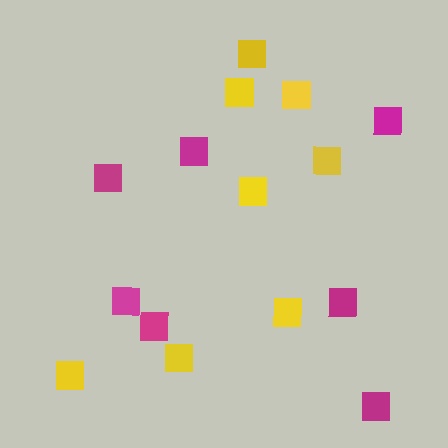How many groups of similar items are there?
There are 2 groups: one group of magenta squares (7) and one group of yellow squares (8).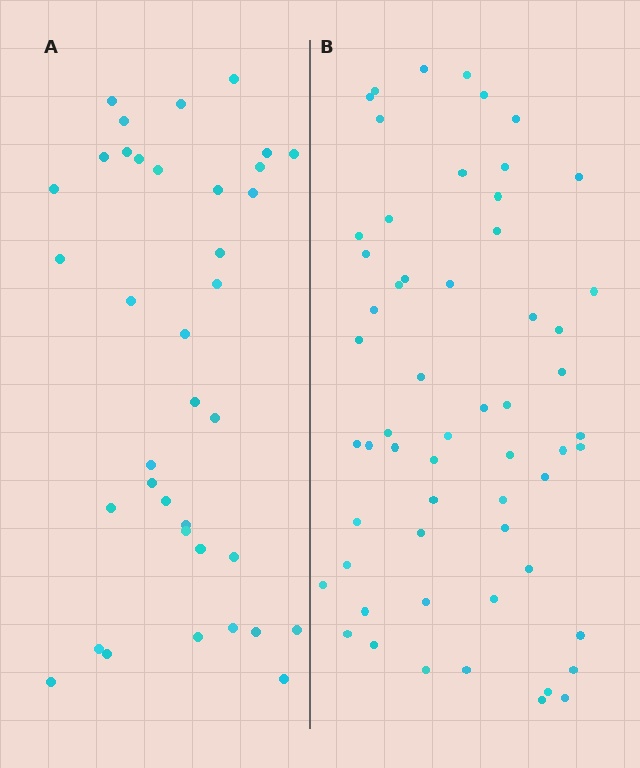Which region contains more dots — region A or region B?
Region B (the right region) has more dots.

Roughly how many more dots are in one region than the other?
Region B has approximately 20 more dots than region A.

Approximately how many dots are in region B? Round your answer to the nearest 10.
About 60 dots. (The exact count is 58, which rounds to 60.)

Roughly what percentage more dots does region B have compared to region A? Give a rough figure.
About 55% more.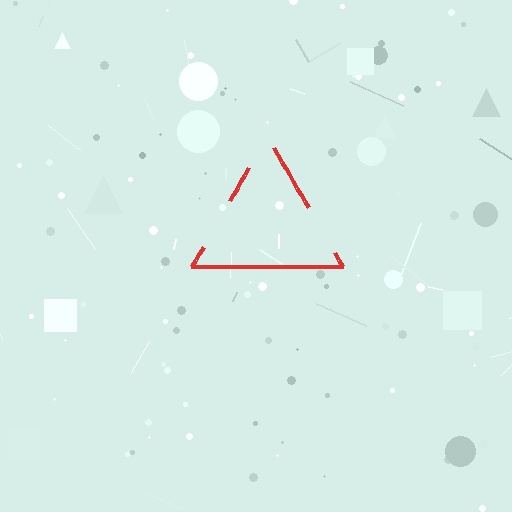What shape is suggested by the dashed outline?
The dashed outline suggests a triangle.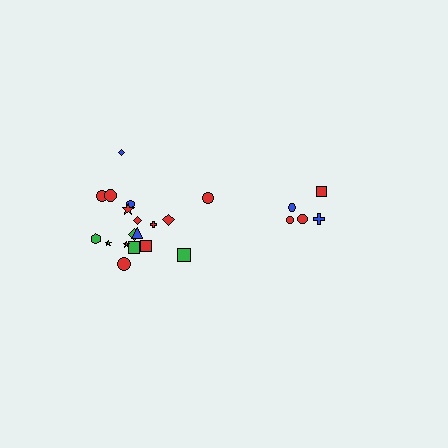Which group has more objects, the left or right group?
The left group.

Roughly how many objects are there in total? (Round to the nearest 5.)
Roughly 25 objects in total.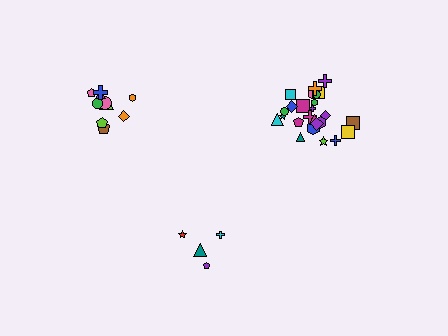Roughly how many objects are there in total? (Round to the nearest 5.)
Roughly 40 objects in total.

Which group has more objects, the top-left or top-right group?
The top-right group.